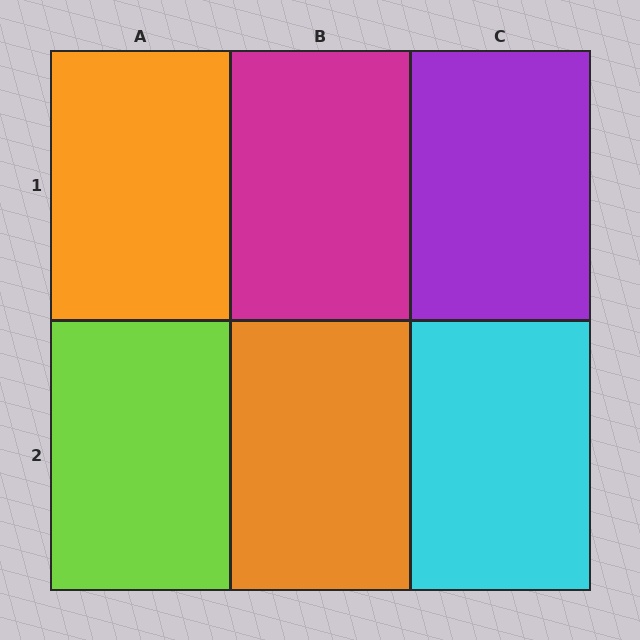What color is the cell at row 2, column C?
Cyan.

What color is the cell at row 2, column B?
Orange.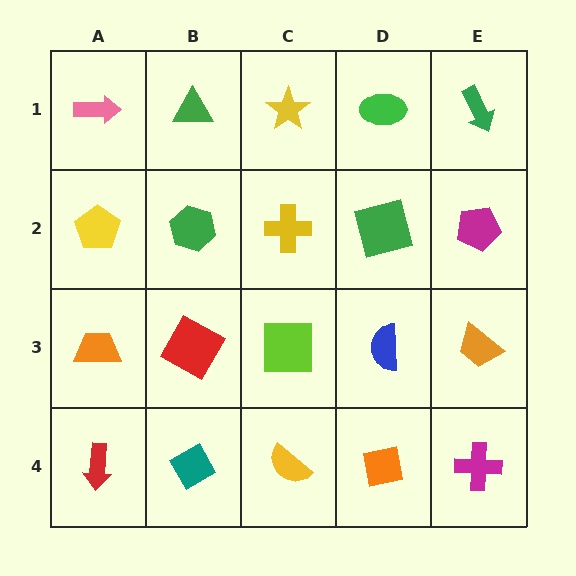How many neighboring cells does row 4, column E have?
2.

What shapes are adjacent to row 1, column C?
A yellow cross (row 2, column C), a green triangle (row 1, column B), a green ellipse (row 1, column D).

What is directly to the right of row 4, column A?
A teal diamond.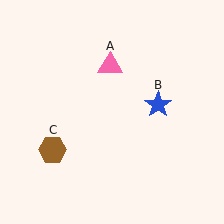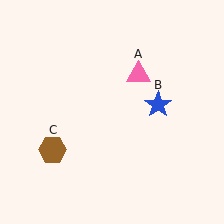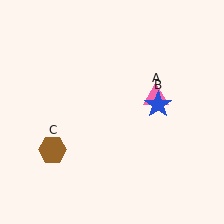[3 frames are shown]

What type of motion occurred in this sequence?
The pink triangle (object A) rotated clockwise around the center of the scene.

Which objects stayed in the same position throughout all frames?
Blue star (object B) and brown hexagon (object C) remained stationary.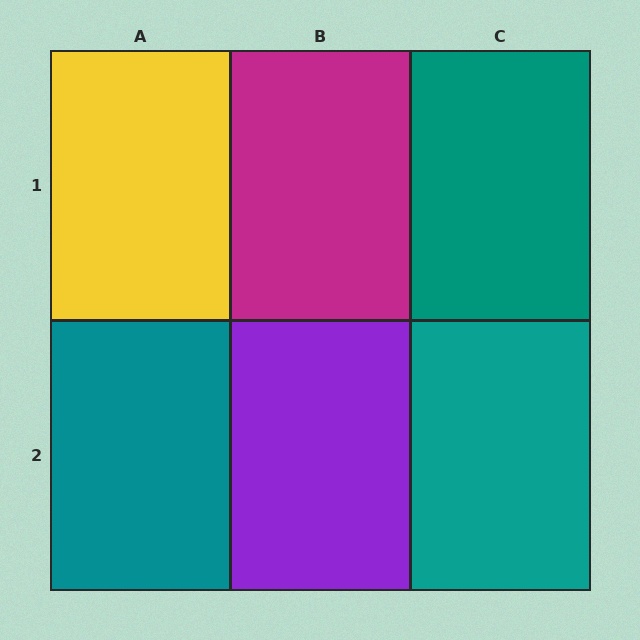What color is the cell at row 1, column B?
Magenta.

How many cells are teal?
3 cells are teal.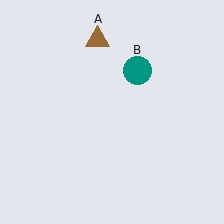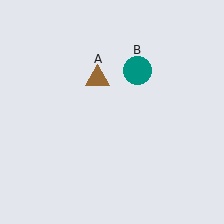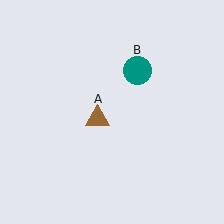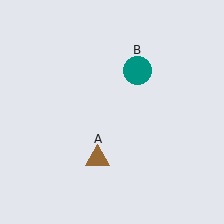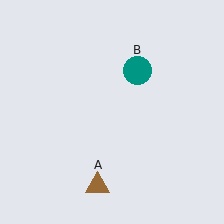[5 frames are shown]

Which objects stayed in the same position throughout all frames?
Teal circle (object B) remained stationary.